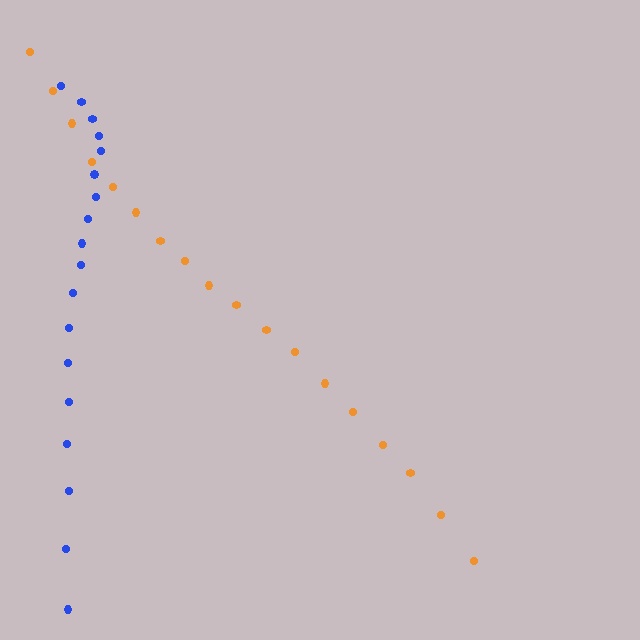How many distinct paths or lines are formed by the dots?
There are 2 distinct paths.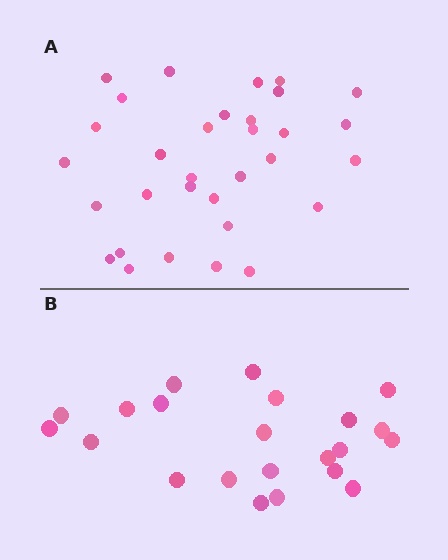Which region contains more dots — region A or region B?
Region A (the top region) has more dots.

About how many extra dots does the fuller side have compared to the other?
Region A has roughly 10 or so more dots than region B.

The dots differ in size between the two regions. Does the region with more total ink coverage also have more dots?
No. Region B has more total ink coverage because its dots are larger, but region A actually contains more individual dots. Total area can be misleading — the number of items is what matters here.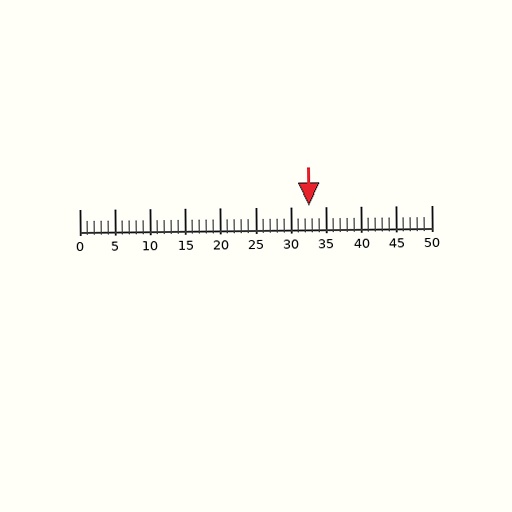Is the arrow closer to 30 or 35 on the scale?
The arrow is closer to 35.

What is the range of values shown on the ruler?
The ruler shows values from 0 to 50.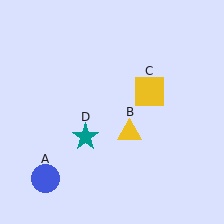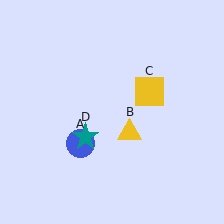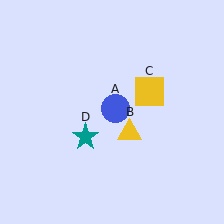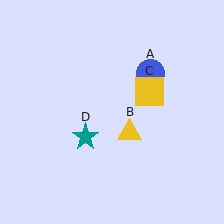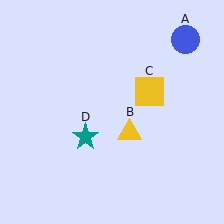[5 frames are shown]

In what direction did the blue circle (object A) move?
The blue circle (object A) moved up and to the right.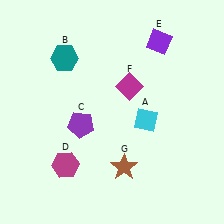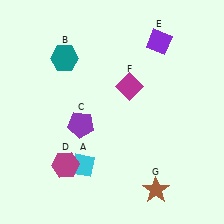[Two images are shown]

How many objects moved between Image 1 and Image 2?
2 objects moved between the two images.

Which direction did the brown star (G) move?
The brown star (G) moved right.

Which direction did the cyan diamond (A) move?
The cyan diamond (A) moved left.